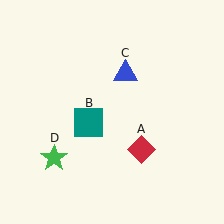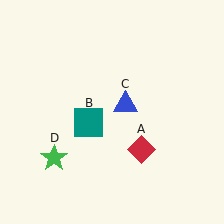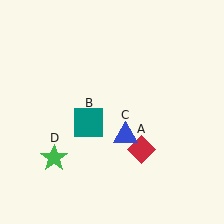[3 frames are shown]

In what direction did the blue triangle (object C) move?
The blue triangle (object C) moved down.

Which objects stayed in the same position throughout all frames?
Red diamond (object A) and teal square (object B) and green star (object D) remained stationary.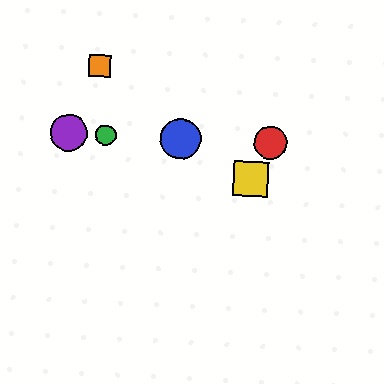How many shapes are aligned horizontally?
4 shapes (the red circle, the blue circle, the green circle, the purple circle) are aligned horizontally.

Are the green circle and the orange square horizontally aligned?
No, the green circle is at y≈135 and the orange square is at y≈66.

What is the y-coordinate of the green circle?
The green circle is at y≈135.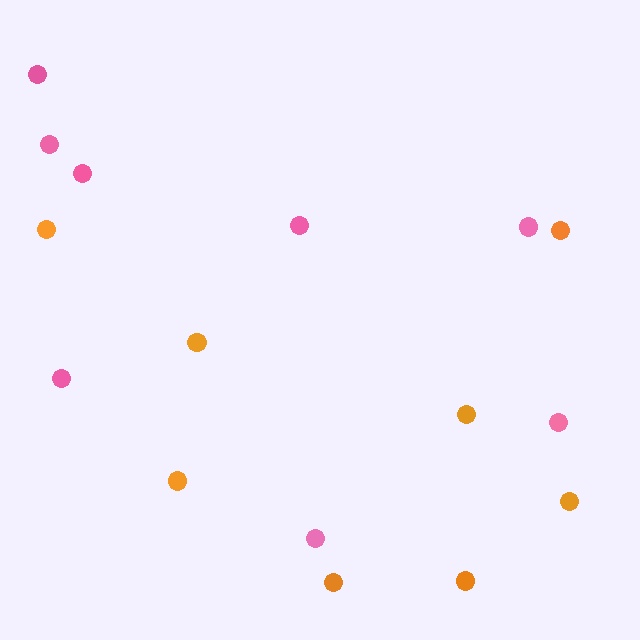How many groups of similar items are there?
There are 2 groups: one group of orange circles (8) and one group of pink circles (8).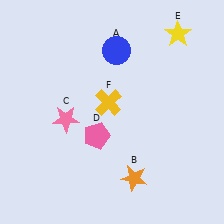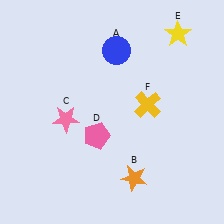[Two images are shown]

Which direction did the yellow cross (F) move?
The yellow cross (F) moved right.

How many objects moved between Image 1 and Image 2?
1 object moved between the two images.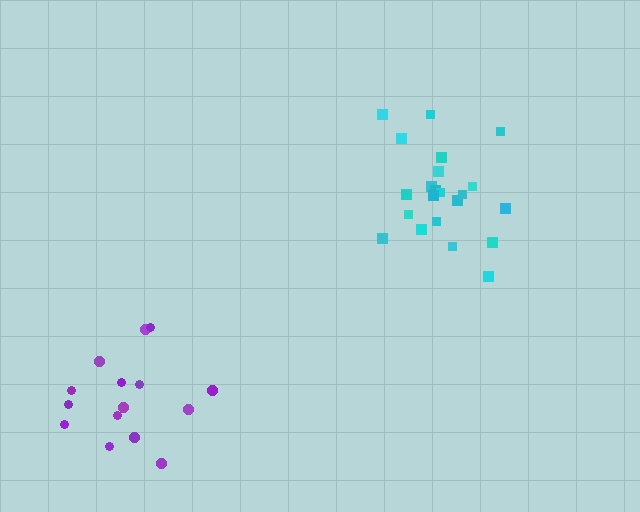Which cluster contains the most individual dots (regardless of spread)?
Cyan (22).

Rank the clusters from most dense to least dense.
cyan, purple.